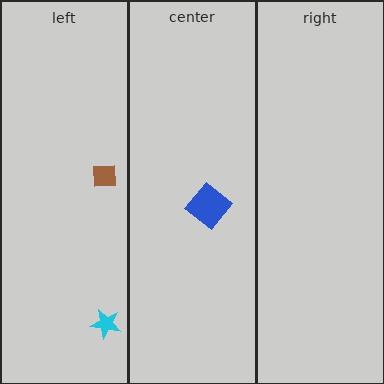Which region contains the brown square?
The left region.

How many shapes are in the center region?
1.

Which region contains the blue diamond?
The center region.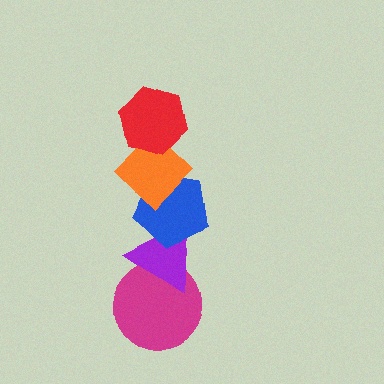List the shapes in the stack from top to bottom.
From top to bottom: the red hexagon, the orange diamond, the blue pentagon, the purple triangle, the magenta circle.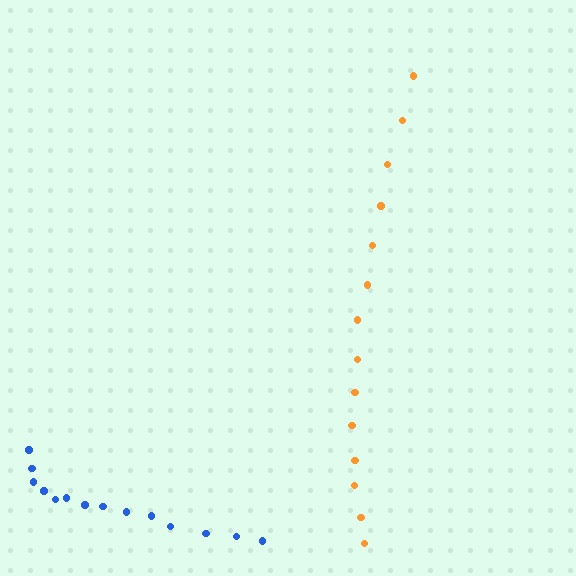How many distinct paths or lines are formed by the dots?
There are 2 distinct paths.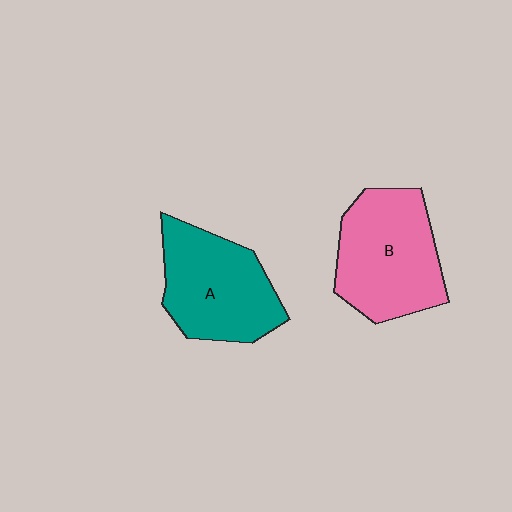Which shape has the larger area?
Shape B (pink).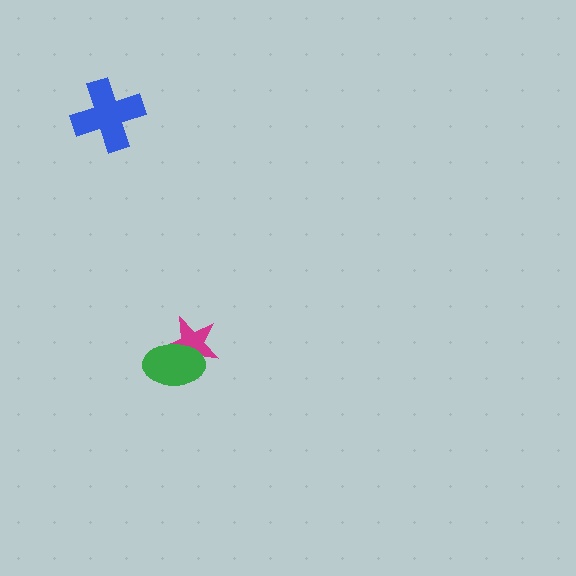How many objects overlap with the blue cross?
0 objects overlap with the blue cross.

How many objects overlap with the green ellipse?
1 object overlaps with the green ellipse.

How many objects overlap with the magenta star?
1 object overlaps with the magenta star.